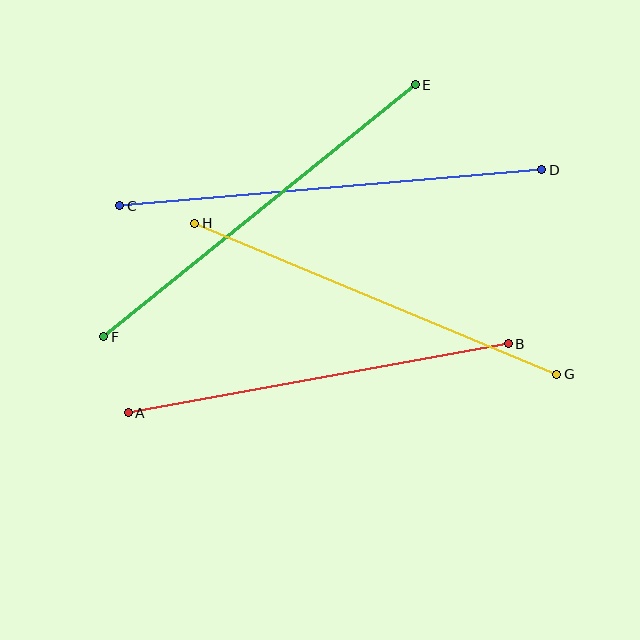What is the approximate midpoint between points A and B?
The midpoint is at approximately (318, 378) pixels.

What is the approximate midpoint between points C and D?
The midpoint is at approximately (331, 188) pixels.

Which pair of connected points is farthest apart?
Points C and D are farthest apart.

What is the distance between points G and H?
The distance is approximately 392 pixels.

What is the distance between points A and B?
The distance is approximately 386 pixels.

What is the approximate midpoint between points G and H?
The midpoint is at approximately (376, 299) pixels.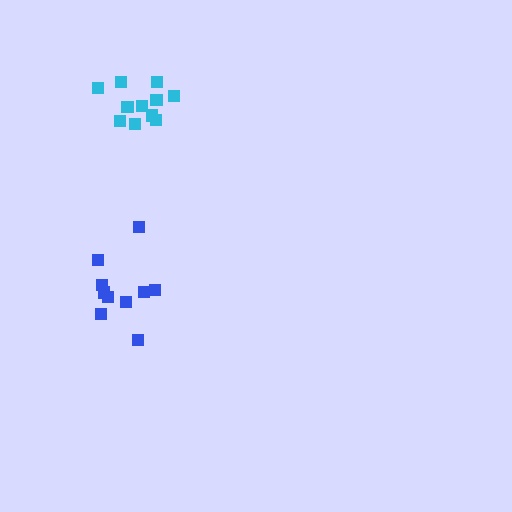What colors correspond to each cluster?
The clusters are colored: blue, cyan.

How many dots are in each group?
Group 1: 10 dots, Group 2: 11 dots (21 total).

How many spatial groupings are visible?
There are 2 spatial groupings.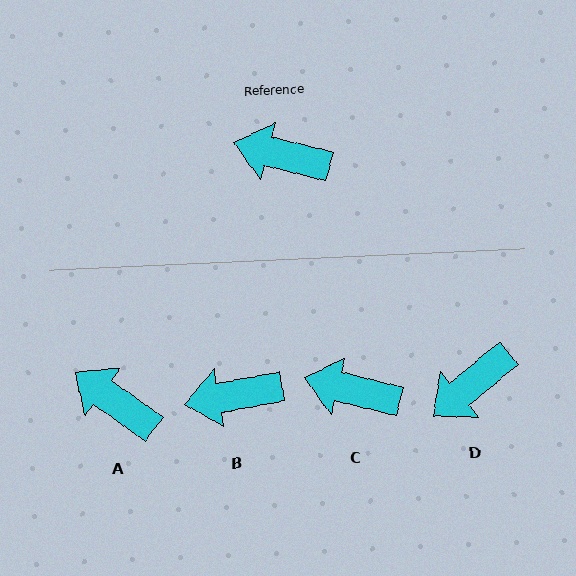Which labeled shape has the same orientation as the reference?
C.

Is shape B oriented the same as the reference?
No, it is off by about 24 degrees.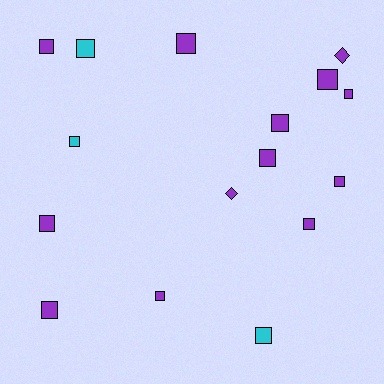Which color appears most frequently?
Purple, with 13 objects.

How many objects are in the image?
There are 16 objects.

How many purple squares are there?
There are 11 purple squares.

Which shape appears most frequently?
Square, with 14 objects.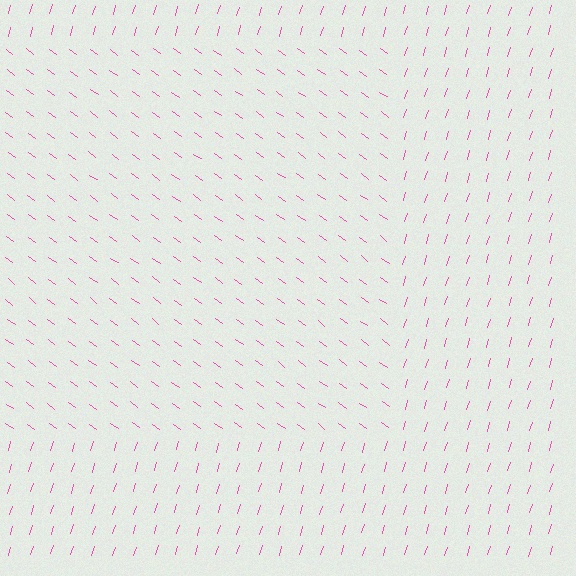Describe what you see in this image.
The image is filled with small pink line segments. A rectangle region in the image has lines oriented differently from the surrounding lines, creating a visible texture boundary.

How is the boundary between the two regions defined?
The boundary is defined purely by a change in line orientation (approximately 71 degrees difference). All lines are the same color and thickness.